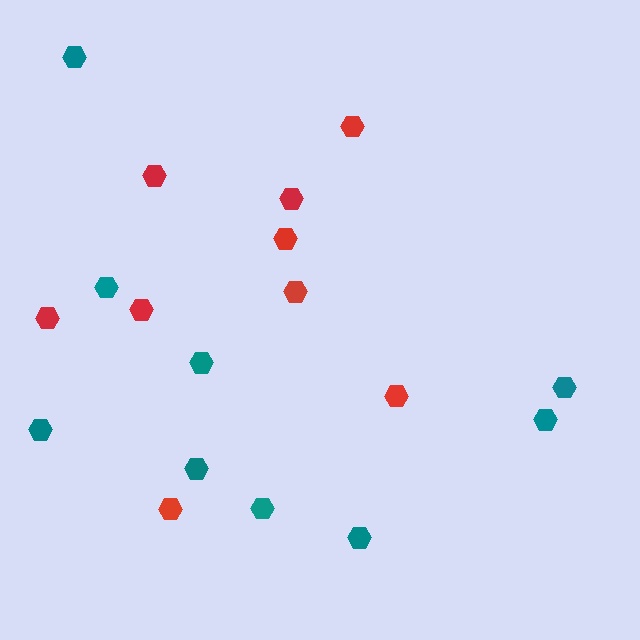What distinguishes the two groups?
There are 2 groups: one group of teal hexagons (9) and one group of red hexagons (9).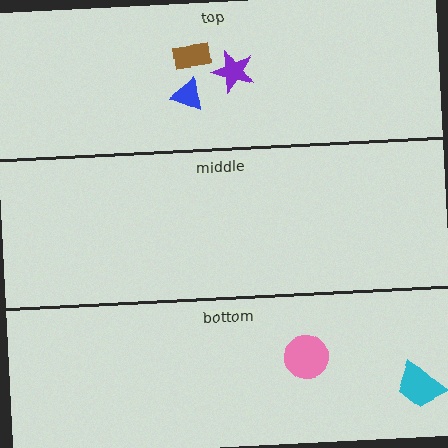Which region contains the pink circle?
The bottom region.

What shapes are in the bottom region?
The pink circle, the cyan trapezoid.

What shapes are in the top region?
The purple star, the blue triangle, the brown rectangle.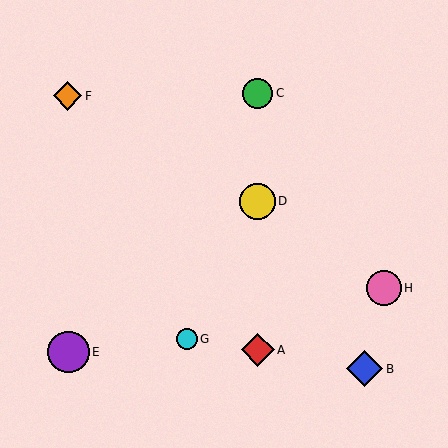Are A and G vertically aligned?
No, A is at x≈258 and G is at x≈187.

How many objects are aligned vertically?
3 objects (A, C, D) are aligned vertically.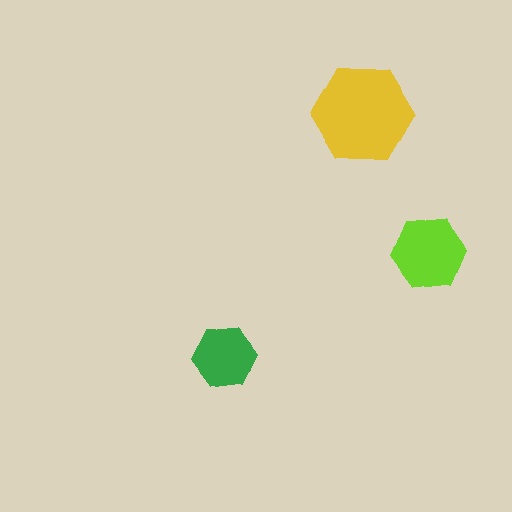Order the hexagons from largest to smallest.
the yellow one, the lime one, the green one.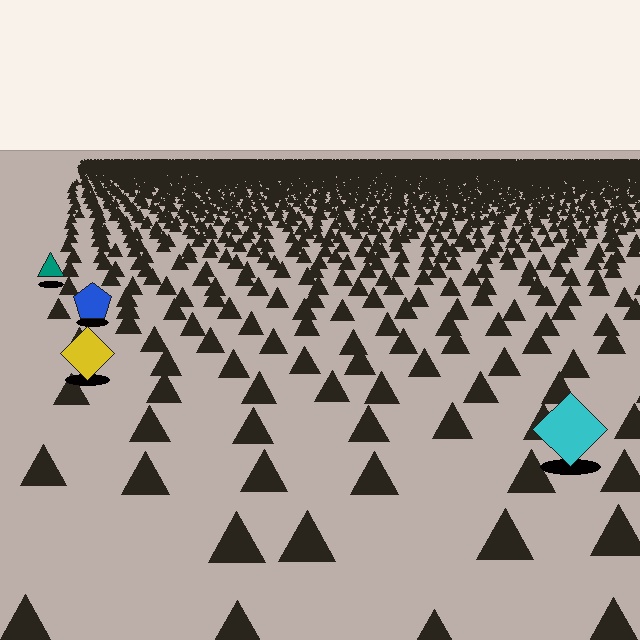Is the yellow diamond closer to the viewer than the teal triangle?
Yes. The yellow diamond is closer — you can tell from the texture gradient: the ground texture is coarser near it.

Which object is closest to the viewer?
The cyan diamond is closest. The texture marks near it are larger and more spread out.